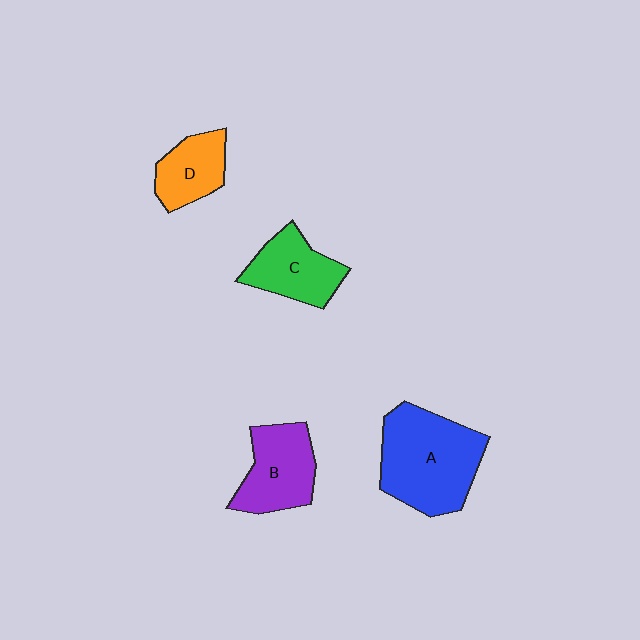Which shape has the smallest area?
Shape D (orange).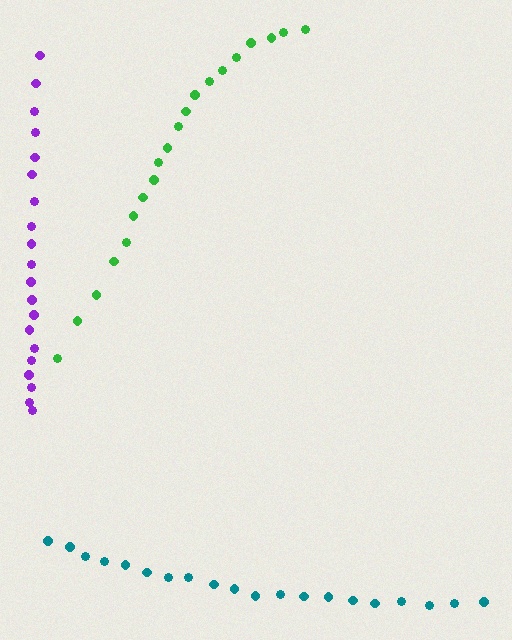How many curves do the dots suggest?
There are 3 distinct paths.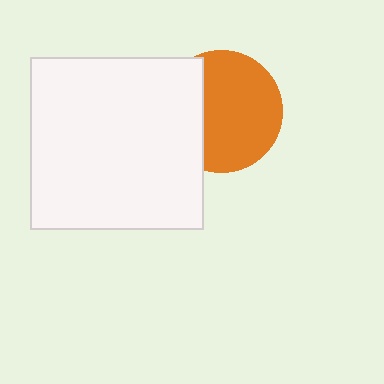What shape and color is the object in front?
The object in front is a white square.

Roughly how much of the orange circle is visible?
Most of it is visible (roughly 69%).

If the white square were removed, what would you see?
You would see the complete orange circle.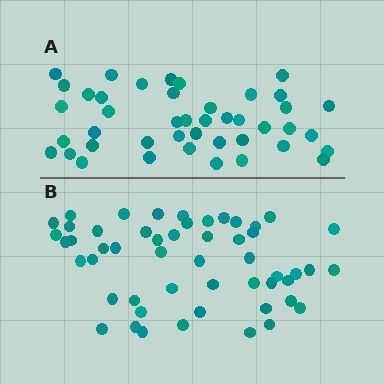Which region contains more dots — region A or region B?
Region B (the bottom region) has more dots.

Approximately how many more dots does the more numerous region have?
Region B has roughly 8 or so more dots than region A.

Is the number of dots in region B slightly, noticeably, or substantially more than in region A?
Region B has only slightly more — the two regions are fairly close. The ratio is roughly 1.2 to 1.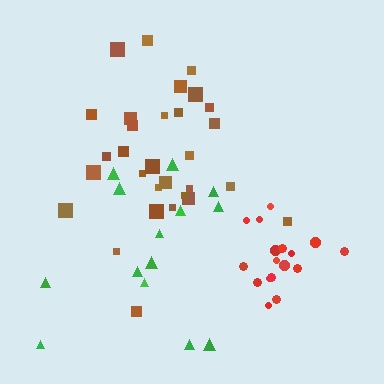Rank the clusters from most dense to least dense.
red, brown, green.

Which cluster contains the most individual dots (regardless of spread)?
Brown (30).